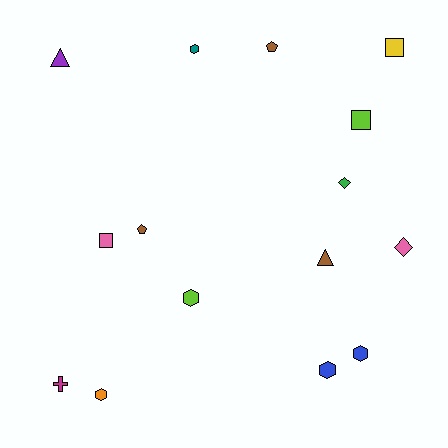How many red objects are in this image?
There are no red objects.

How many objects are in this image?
There are 15 objects.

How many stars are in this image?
There are no stars.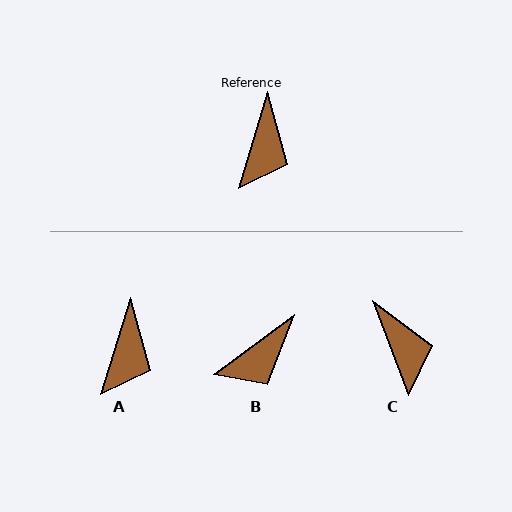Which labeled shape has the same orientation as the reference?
A.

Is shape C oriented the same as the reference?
No, it is off by about 38 degrees.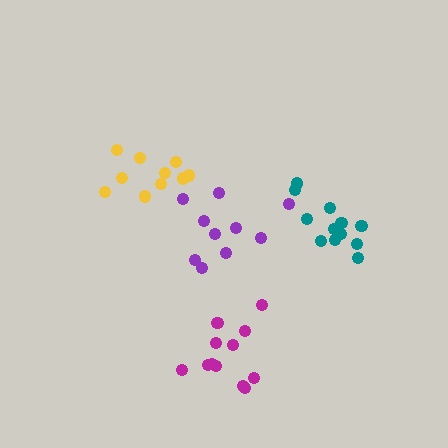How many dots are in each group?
Group 1: 10 dots, Group 2: 12 dots, Group 3: 12 dots, Group 4: 10 dots (44 total).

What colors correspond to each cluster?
The clusters are colored: yellow, magenta, teal, purple.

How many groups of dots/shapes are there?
There are 4 groups.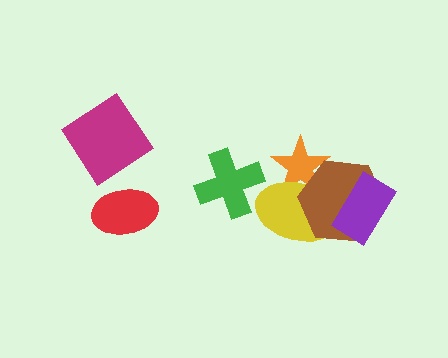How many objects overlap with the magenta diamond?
0 objects overlap with the magenta diamond.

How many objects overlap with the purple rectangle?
2 objects overlap with the purple rectangle.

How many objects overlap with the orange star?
2 objects overlap with the orange star.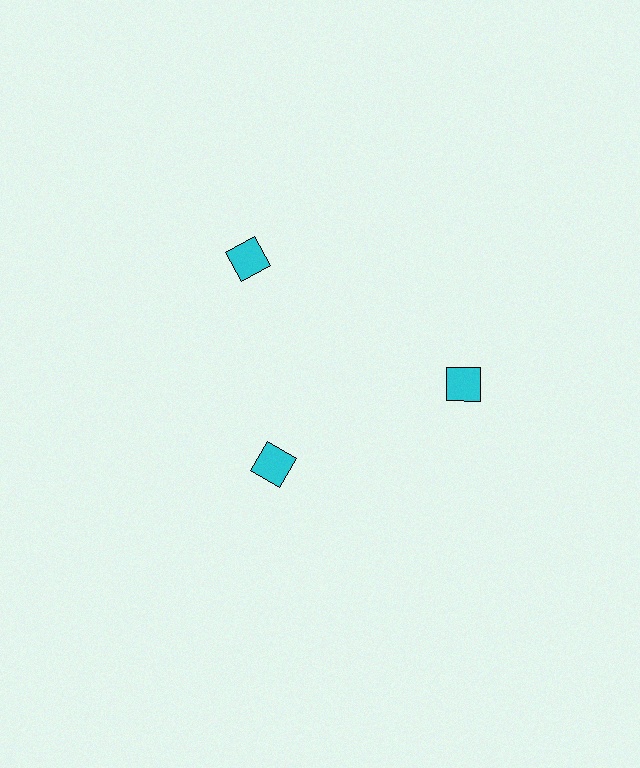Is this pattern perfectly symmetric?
No. The 3 cyan diamonds are arranged in a ring, but one element near the 7 o'clock position is pulled inward toward the center, breaking the 3-fold rotational symmetry.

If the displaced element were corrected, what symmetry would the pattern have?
It would have 3-fold rotational symmetry — the pattern would map onto itself every 120 degrees.